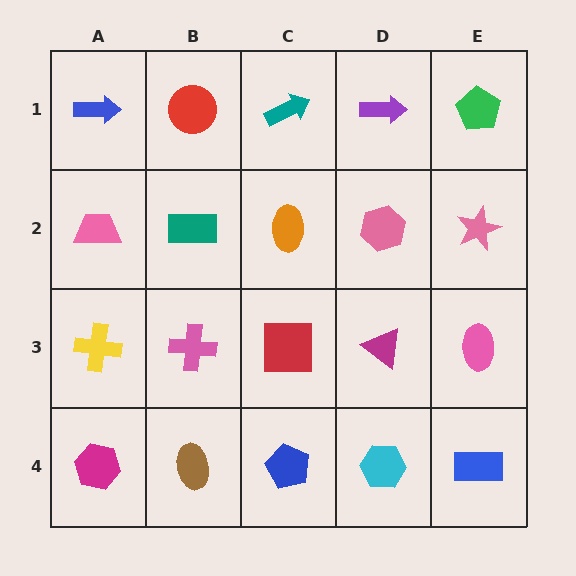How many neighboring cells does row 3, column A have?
3.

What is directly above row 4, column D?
A magenta triangle.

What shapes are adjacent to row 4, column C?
A red square (row 3, column C), a brown ellipse (row 4, column B), a cyan hexagon (row 4, column D).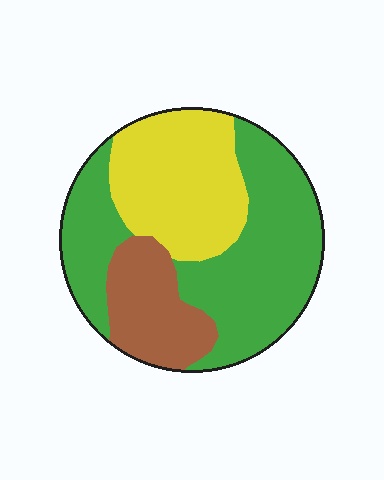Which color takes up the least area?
Brown, at roughly 20%.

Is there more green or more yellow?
Green.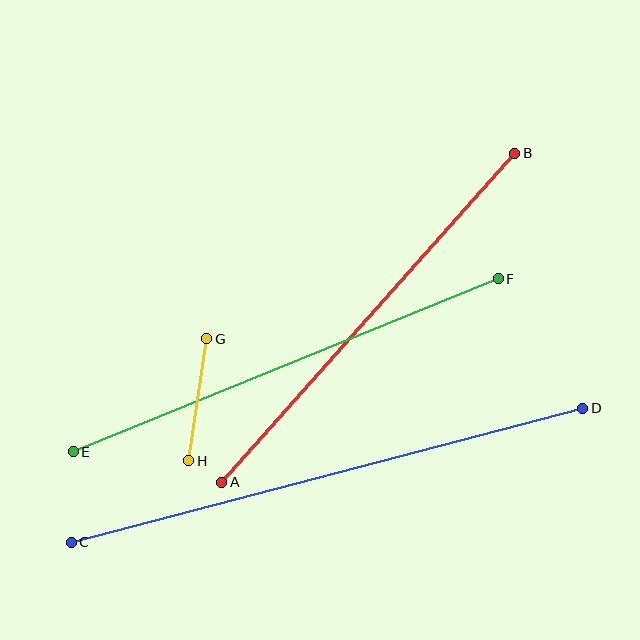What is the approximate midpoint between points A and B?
The midpoint is at approximately (368, 318) pixels.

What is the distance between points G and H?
The distance is approximately 124 pixels.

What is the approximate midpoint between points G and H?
The midpoint is at approximately (198, 400) pixels.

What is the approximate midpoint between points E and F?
The midpoint is at approximately (286, 365) pixels.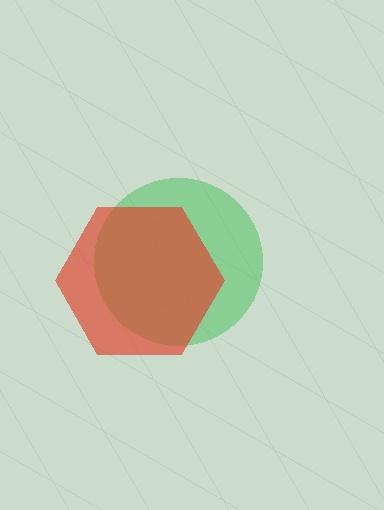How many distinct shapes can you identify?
There are 2 distinct shapes: a green circle, a red hexagon.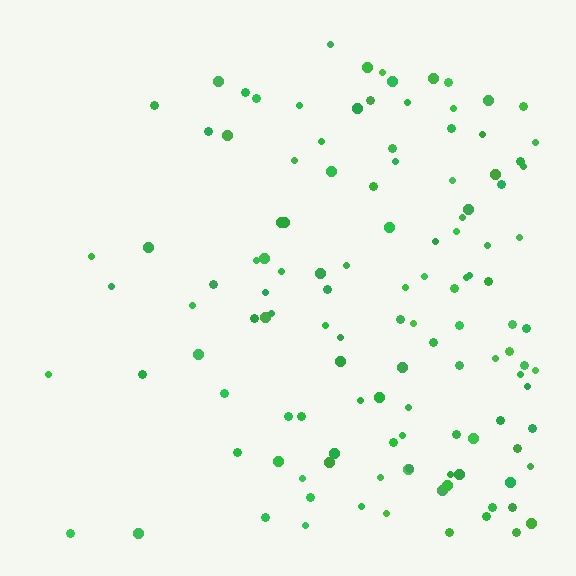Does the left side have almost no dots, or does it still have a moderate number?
Still a moderate number, just noticeably fewer than the right.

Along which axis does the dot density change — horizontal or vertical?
Horizontal.